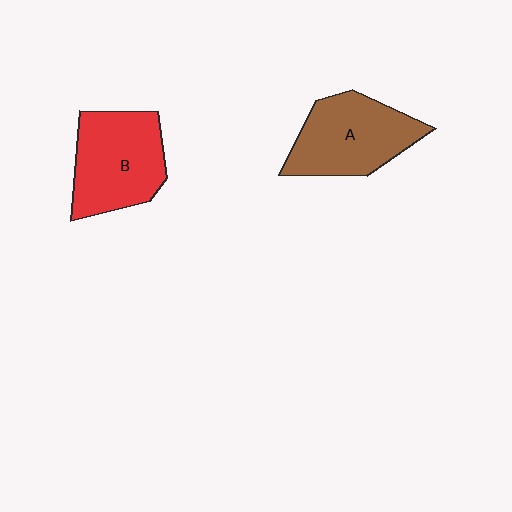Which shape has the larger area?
Shape B (red).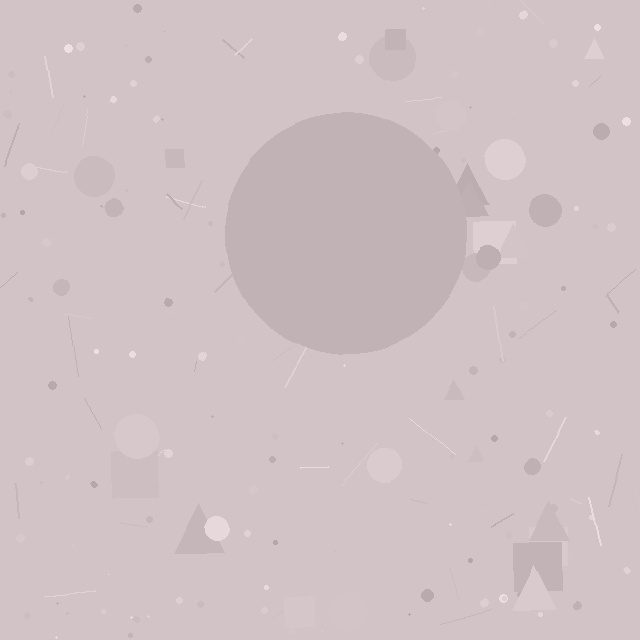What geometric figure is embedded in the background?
A circle is embedded in the background.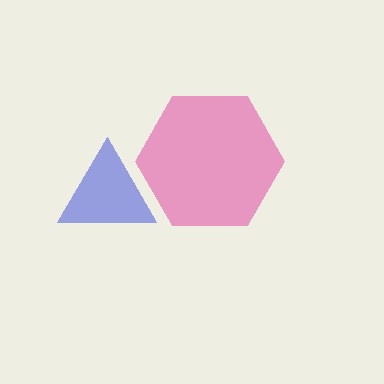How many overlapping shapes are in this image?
There are 2 overlapping shapes in the image.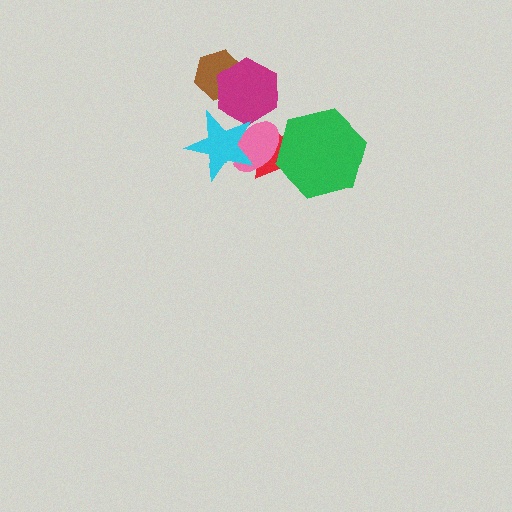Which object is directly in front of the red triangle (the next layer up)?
The green hexagon is directly in front of the red triangle.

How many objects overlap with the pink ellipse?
4 objects overlap with the pink ellipse.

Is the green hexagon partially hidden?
Yes, it is partially covered by another shape.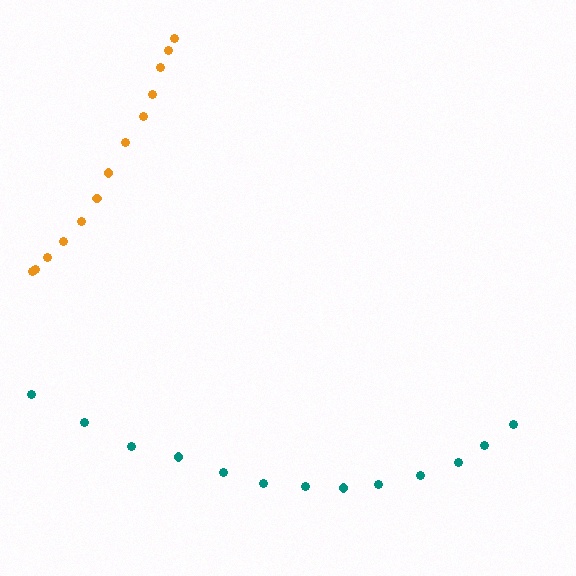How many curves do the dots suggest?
There are 2 distinct paths.